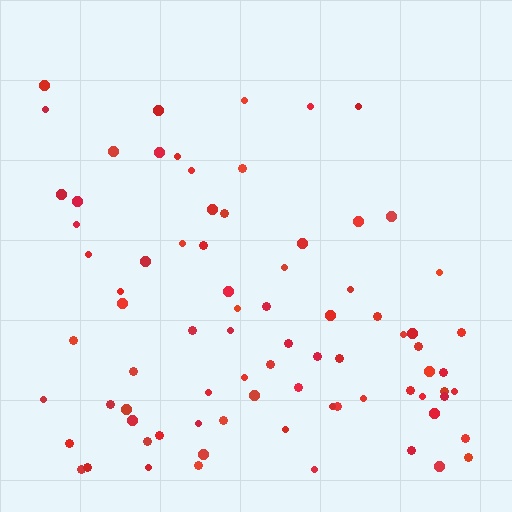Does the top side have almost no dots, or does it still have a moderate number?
Still a moderate number, just noticeably fewer than the bottom.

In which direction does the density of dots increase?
From top to bottom, with the bottom side densest.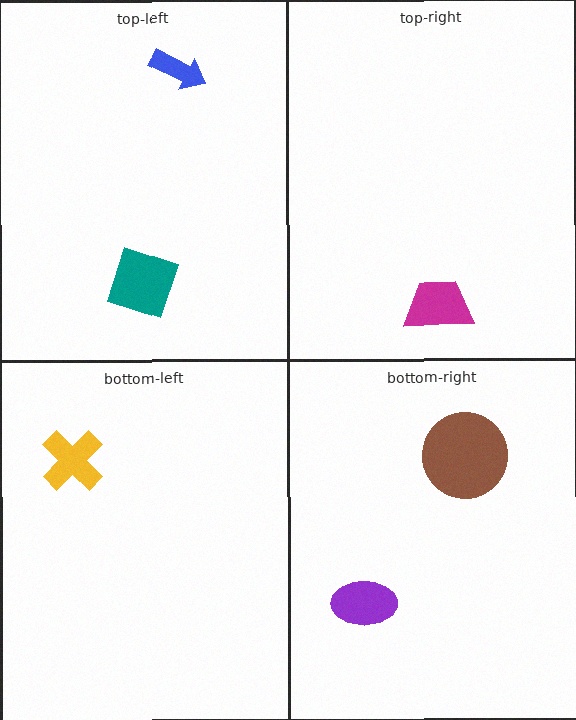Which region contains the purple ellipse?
The bottom-right region.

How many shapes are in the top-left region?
2.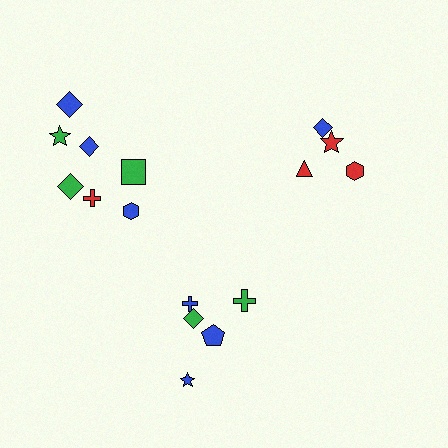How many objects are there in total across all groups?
There are 16 objects.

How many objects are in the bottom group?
There are 5 objects.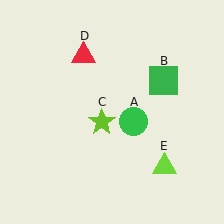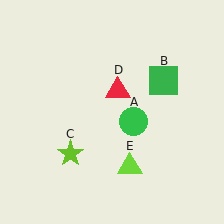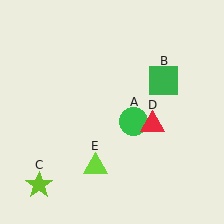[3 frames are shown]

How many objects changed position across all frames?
3 objects changed position: lime star (object C), red triangle (object D), lime triangle (object E).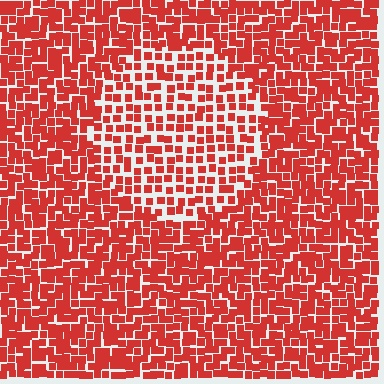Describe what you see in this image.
The image contains small red elements arranged at two different densities. A circle-shaped region is visible where the elements are less densely packed than the surrounding area.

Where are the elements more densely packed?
The elements are more densely packed outside the circle boundary.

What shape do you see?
I see a circle.